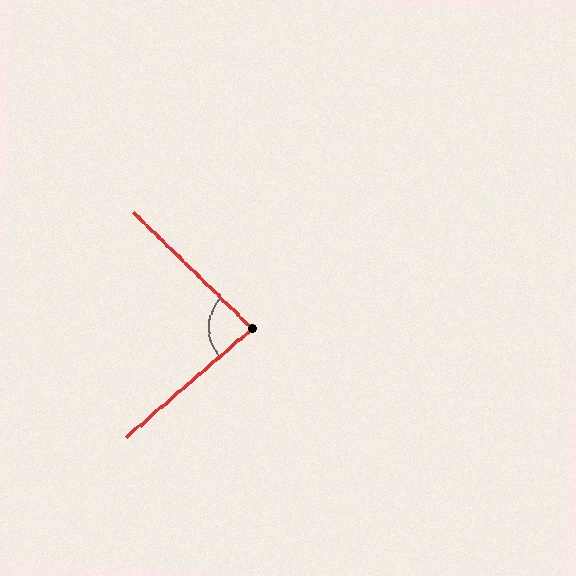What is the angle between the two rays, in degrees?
Approximately 85 degrees.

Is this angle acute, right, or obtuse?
It is approximately a right angle.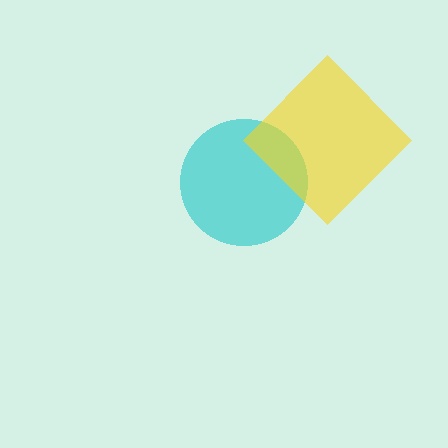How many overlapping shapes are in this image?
There are 2 overlapping shapes in the image.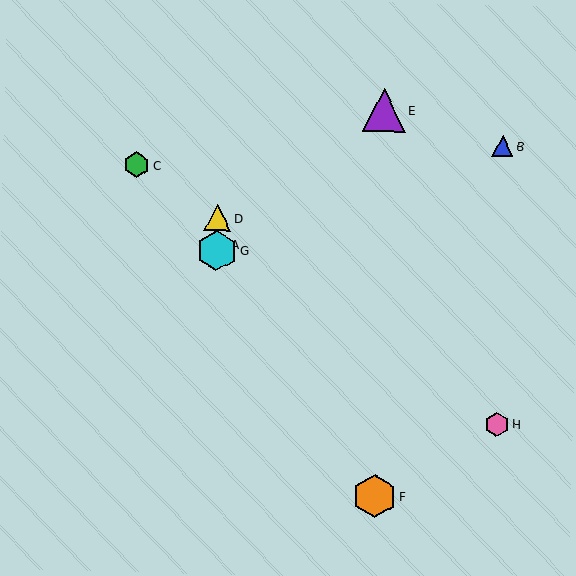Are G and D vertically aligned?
Yes, both are at x≈217.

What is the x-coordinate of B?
Object B is at x≈503.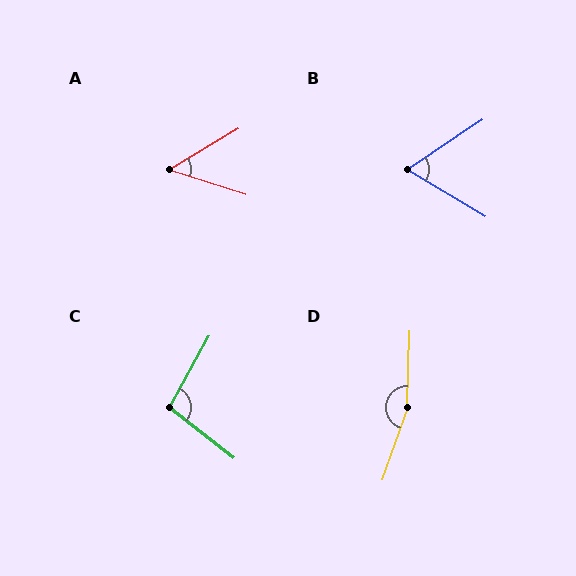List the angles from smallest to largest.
A (49°), B (65°), C (100°), D (162°).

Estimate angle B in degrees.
Approximately 65 degrees.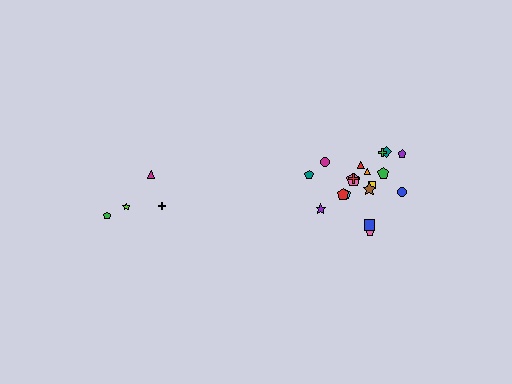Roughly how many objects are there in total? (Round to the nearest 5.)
Roughly 20 objects in total.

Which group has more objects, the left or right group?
The right group.